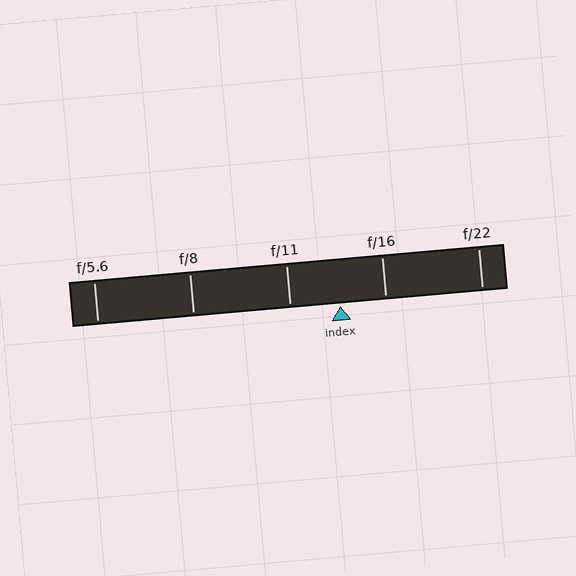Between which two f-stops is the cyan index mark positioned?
The index mark is between f/11 and f/16.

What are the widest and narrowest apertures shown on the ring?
The widest aperture shown is f/5.6 and the narrowest is f/22.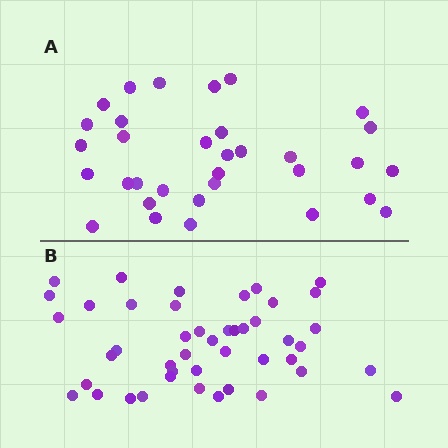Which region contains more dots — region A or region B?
Region B (the bottom region) has more dots.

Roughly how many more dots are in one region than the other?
Region B has roughly 12 or so more dots than region A.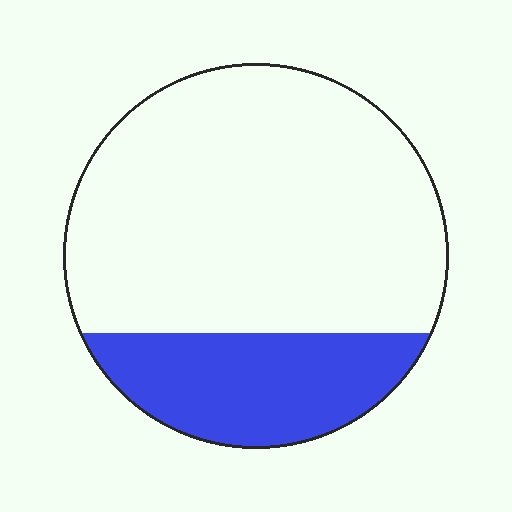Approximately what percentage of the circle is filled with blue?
Approximately 25%.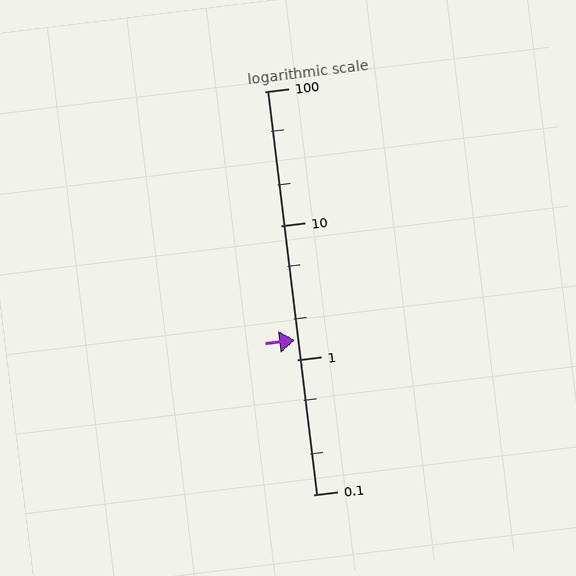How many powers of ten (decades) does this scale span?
The scale spans 3 decades, from 0.1 to 100.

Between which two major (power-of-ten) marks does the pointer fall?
The pointer is between 1 and 10.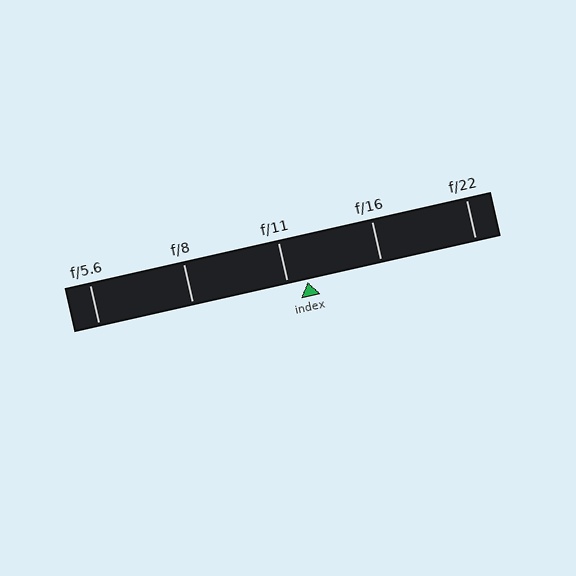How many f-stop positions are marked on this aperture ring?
There are 5 f-stop positions marked.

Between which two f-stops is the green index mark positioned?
The index mark is between f/11 and f/16.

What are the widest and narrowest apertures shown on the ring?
The widest aperture shown is f/5.6 and the narrowest is f/22.